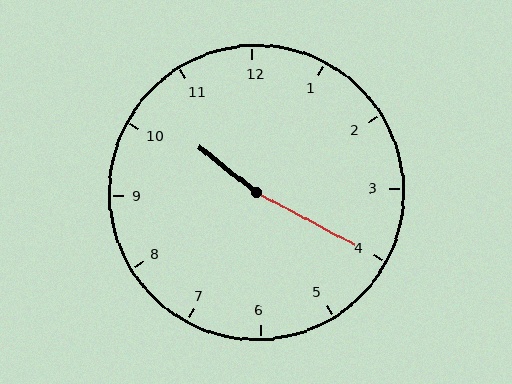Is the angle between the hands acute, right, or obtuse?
It is obtuse.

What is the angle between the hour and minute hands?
Approximately 170 degrees.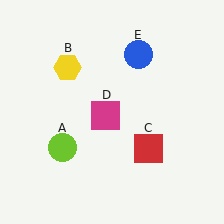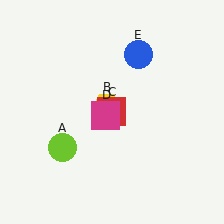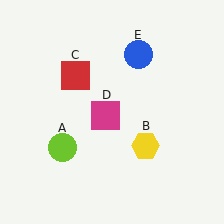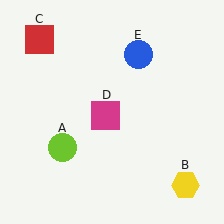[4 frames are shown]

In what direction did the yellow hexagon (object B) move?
The yellow hexagon (object B) moved down and to the right.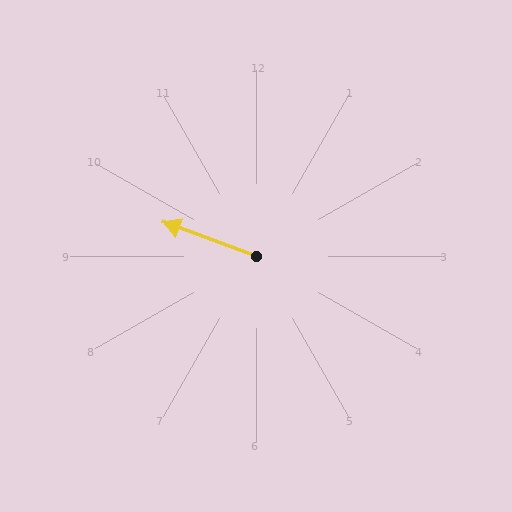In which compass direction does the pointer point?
West.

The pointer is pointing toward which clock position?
Roughly 10 o'clock.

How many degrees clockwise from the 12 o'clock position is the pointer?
Approximately 290 degrees.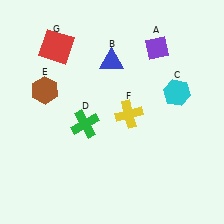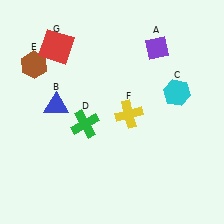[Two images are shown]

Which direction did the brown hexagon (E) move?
The brown hexagon (E) moved up.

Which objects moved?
The objects that moved are: the blue triangle (B), the brown hexagon (E).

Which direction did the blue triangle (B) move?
The blue triangle (B) moved left.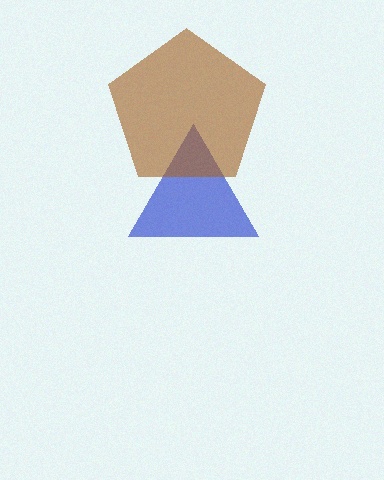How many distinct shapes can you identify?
There are 2 distinct shapes: a blue triangle, a brown pentagon.